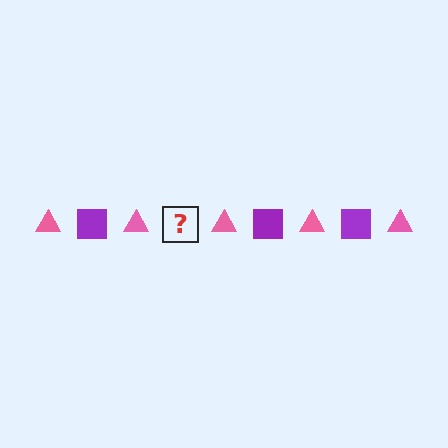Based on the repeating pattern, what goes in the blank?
The blank should be a purple square.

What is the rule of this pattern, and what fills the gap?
The rule is that the pattern alternates between pink triangle and purple square. The gap should be filled with a purple square.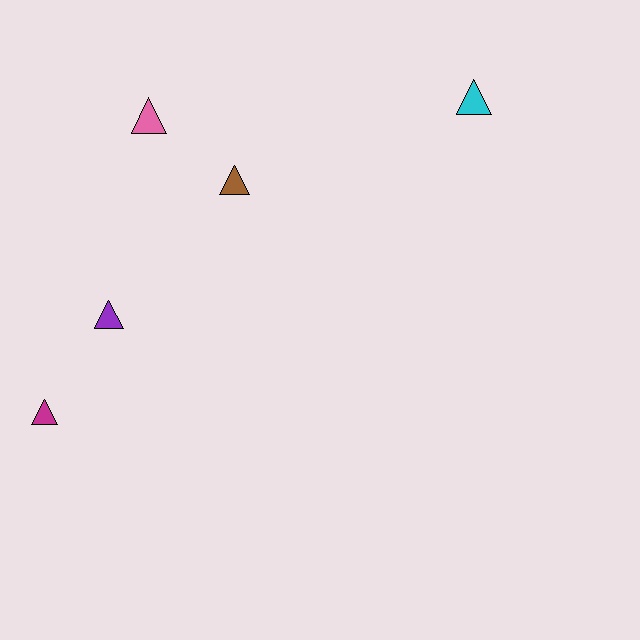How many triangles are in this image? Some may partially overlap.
There are 5 triangles.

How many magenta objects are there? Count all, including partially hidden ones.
There is 1 magenta object.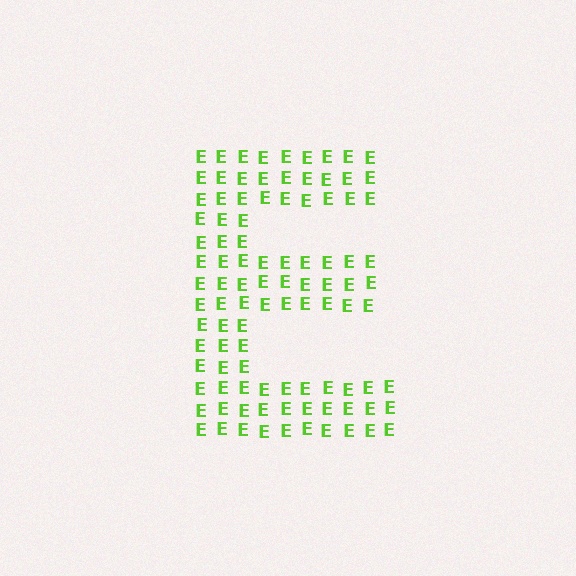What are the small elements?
The small elements are letter E's.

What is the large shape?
The large shape is the letter E.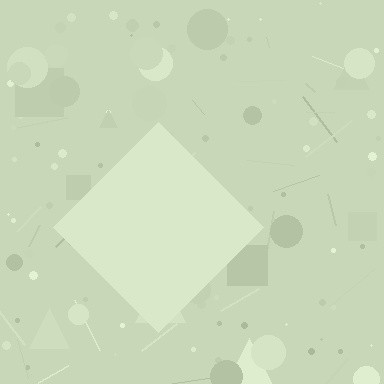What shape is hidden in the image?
A diamond is hidden in the image.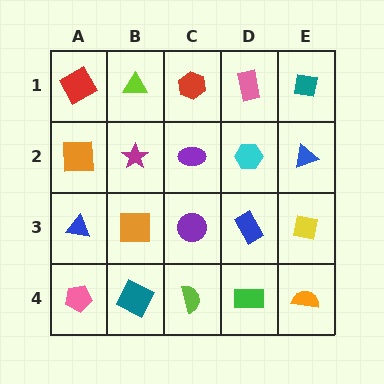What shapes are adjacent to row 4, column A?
A blue triangle (row 3, column A), a teal square (row 4, column B).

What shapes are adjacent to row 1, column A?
An orange square (row 2, column A), a lime triangle (row 1, column B).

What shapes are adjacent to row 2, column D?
A pink rectangle (row 1, column D), a blue rectangle (row 3, column D), a purple ellipse (row 2, column C), a blue triangle (row 2, column E).